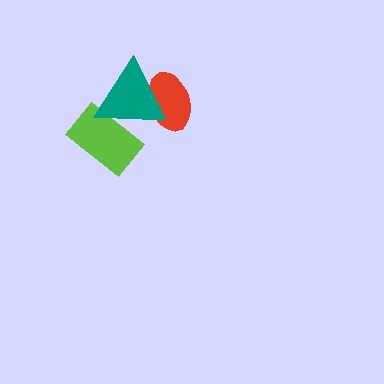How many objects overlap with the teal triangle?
2 objects overlap with the teal triangle.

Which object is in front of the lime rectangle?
The teal triangle is in front of the lime rectangle.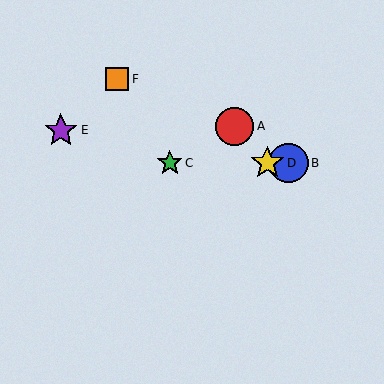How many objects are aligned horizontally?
3 objects (B, C, D) are aligned horizontally.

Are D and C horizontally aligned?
Yes, both are at y≈163.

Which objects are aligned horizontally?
Objects B, C, D are aligned horizontally.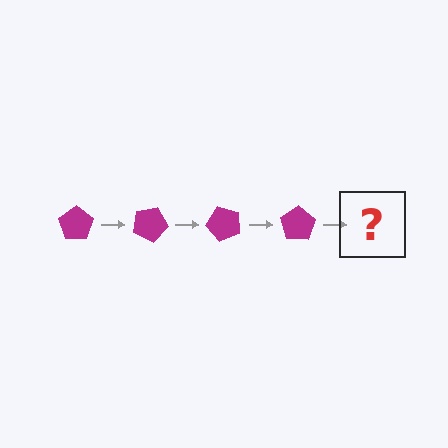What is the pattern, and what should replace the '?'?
The pattern is that the pentagon rotates 25 degrees each step. The '?' should be a magenta pentagon rotated 100 degrees.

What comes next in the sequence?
The next element should be a magenta pentagon rotated 100 degrees.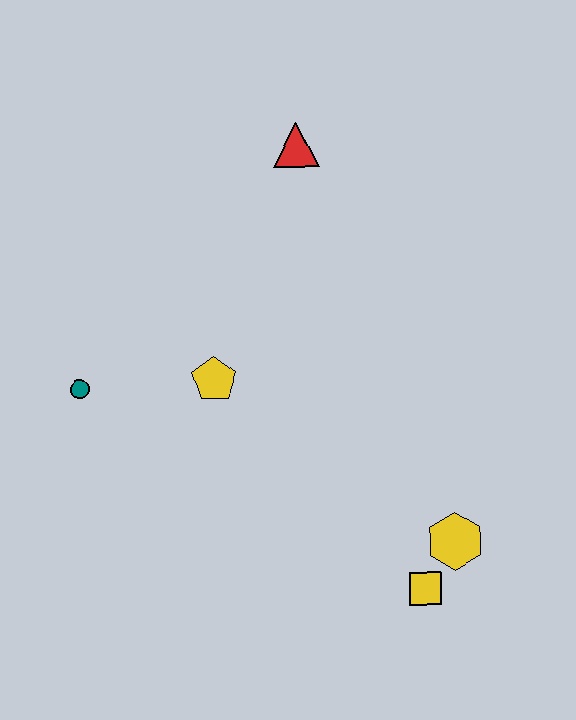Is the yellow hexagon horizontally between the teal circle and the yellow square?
No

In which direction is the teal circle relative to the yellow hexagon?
The teal circle is to the left of the yellow hexagon.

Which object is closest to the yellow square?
The yellow hexagon is closest to the yellow square.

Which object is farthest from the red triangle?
The yellow square is farthest from the red triangle.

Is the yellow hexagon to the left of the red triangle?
No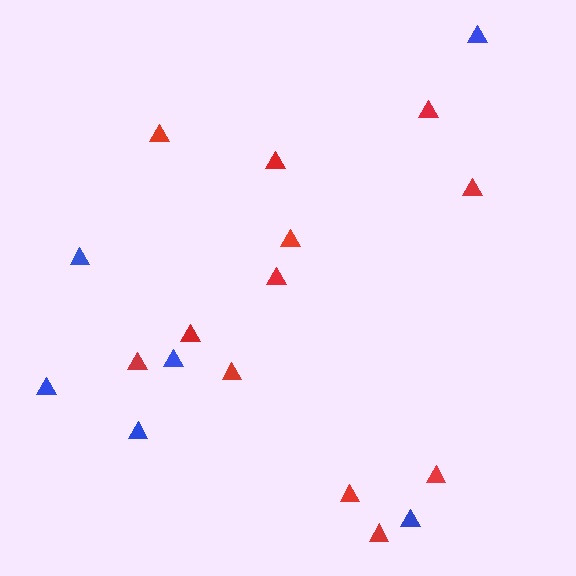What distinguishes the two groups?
There are 2 groups: one group of red triangles (12) and one group of blue triangles (6).